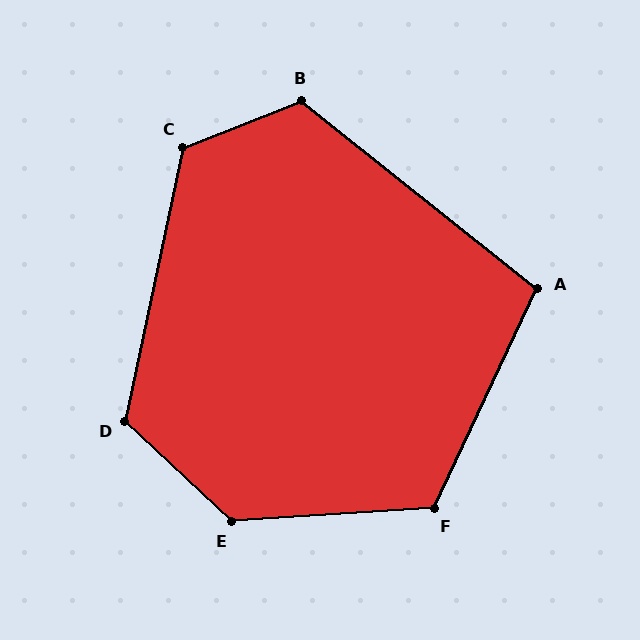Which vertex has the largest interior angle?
E, at approximately 133 degrees.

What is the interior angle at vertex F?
Approximately 119 degrees (obtuse).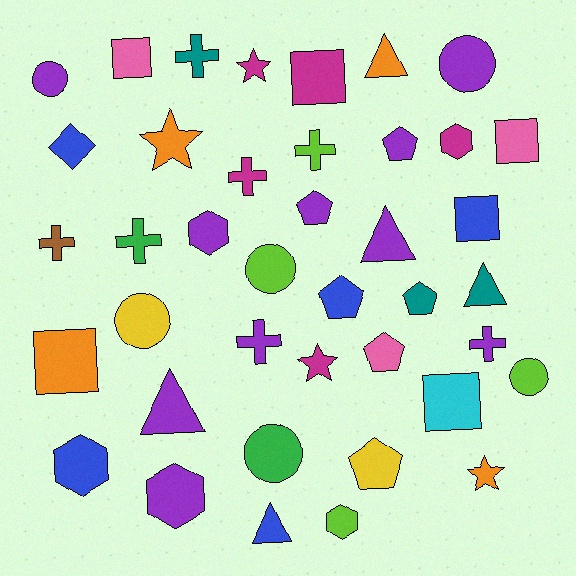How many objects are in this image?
There are 40 objects.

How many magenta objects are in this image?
There are 5 magenta objects.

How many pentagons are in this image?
There are 6 pentagons.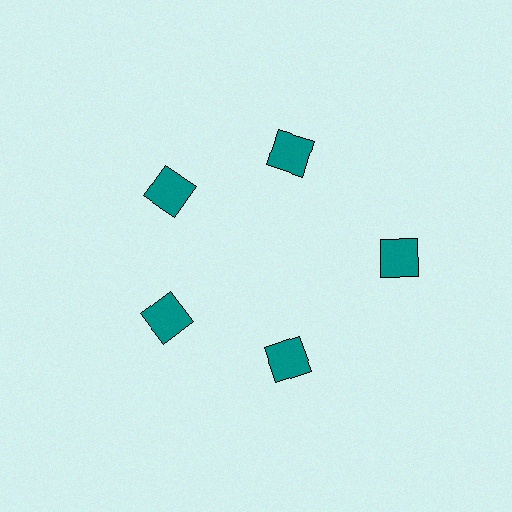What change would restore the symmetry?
The symmetry would be restored by moving it inward, back onto the ring so that all 5 squares sit at equal angles and equal distance from the center.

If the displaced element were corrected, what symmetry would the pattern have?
It would have 5-fold rotational symmetry — the pattern would map onto itself every 72 degrees.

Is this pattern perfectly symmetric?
No. The 5 teal squares are arranged in a ring, but one element near the 3 o'clock position is pushed outward from the center, breaking the 5-fold rotational symmetry.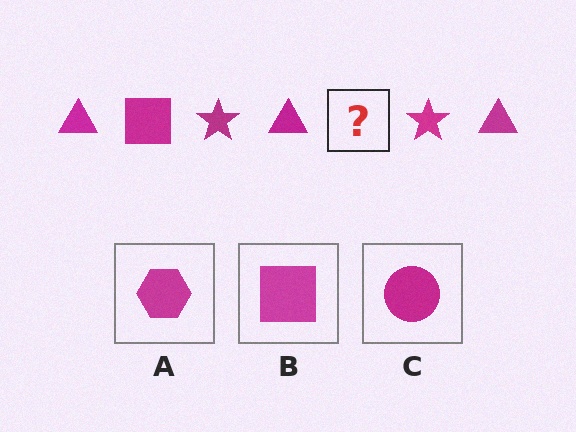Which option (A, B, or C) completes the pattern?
B.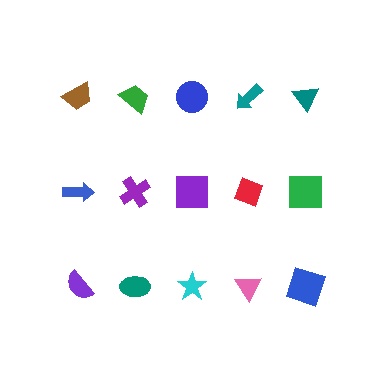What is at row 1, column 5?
A teal triangle.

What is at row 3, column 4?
A pink triangle.